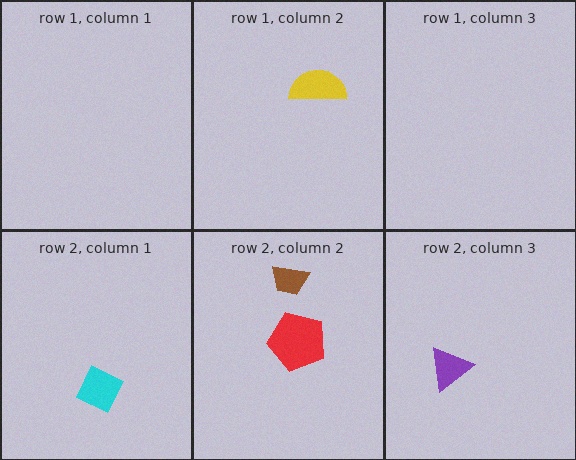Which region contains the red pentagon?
The row 2, column 2 region.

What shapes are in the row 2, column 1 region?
The cyan diamond.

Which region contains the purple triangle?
The row 2, column 3 region.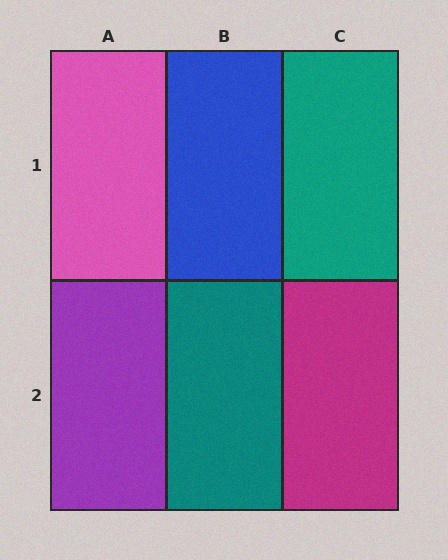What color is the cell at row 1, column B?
Blue.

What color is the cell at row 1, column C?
Teal.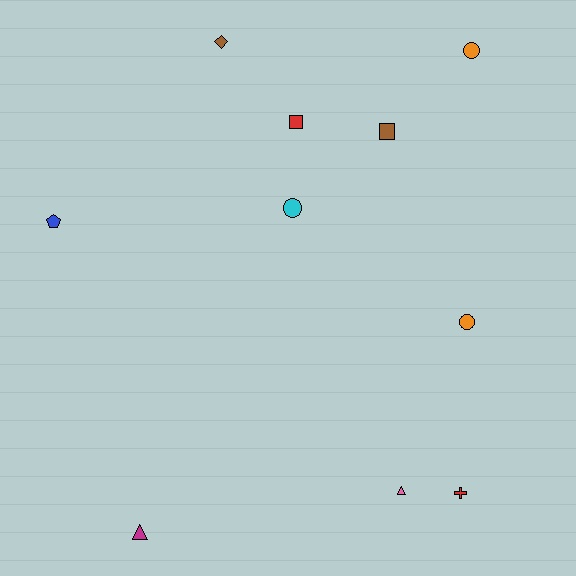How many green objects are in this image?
There are no green objects.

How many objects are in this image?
There are 10 objects.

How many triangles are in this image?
There are 2 triangles.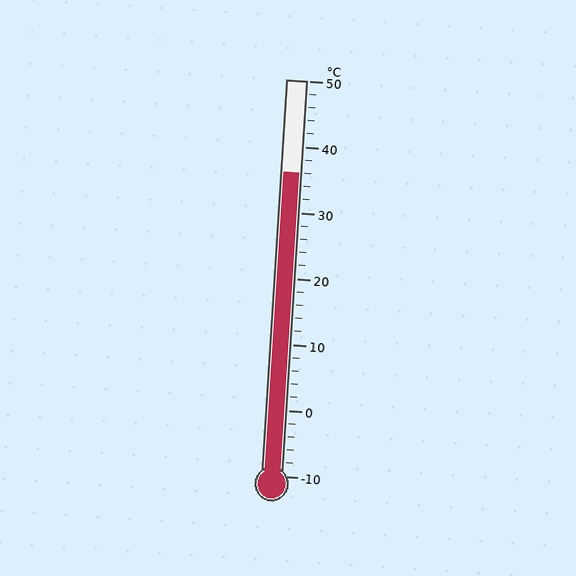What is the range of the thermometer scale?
The thermometer scale ranges from -10°C to 50°C.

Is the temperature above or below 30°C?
The temperature is above 30°C.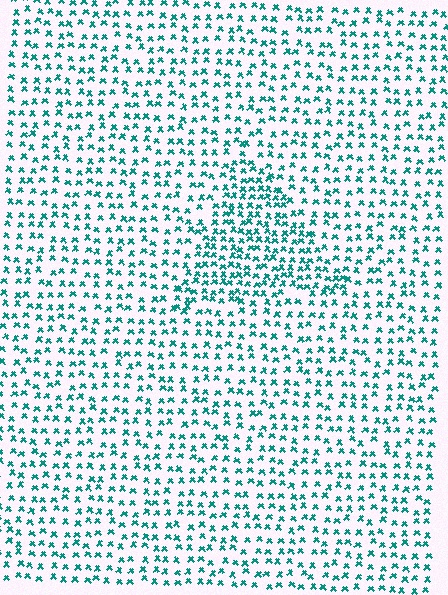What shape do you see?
I see a triangle.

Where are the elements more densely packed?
The elements are more densely packed inside the triangle boundary.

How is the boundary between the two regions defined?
The boundary is defined by a change in element density (approximately 1.7x ratio). All elements are the same color, size, and shape.